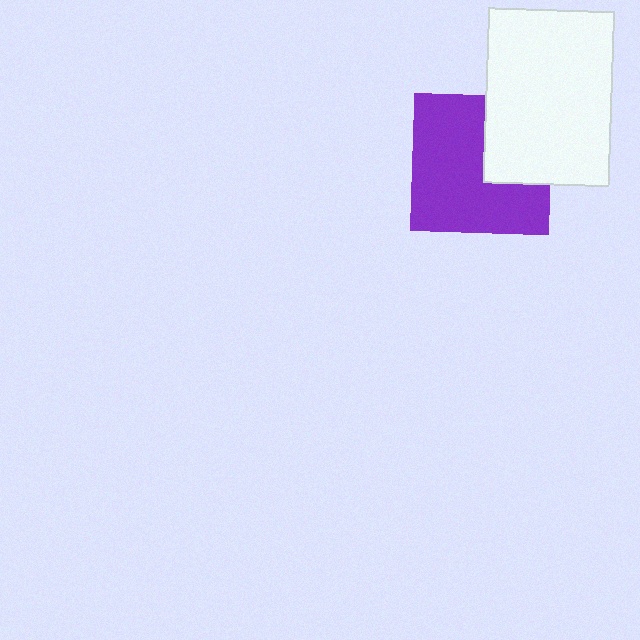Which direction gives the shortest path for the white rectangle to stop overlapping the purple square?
Moving right gives the shortest separation.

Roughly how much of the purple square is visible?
Most of it is visible (roughly 69%).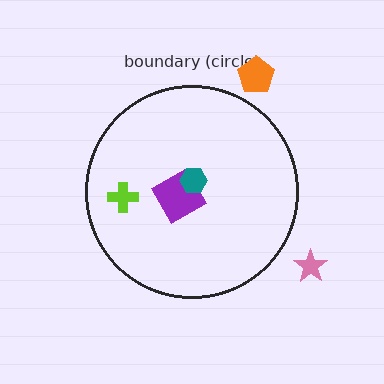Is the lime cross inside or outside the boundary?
Inside.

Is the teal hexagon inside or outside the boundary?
Inside.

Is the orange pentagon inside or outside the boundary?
Outside.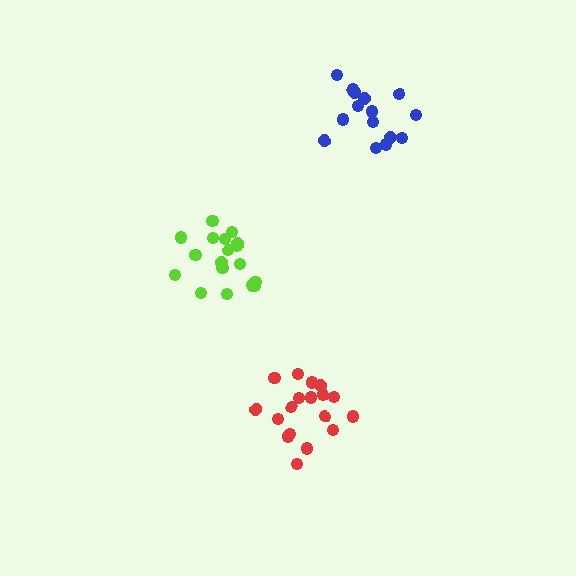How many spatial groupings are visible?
There are 3 spatial groupings.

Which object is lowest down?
The red cluster is bottommost.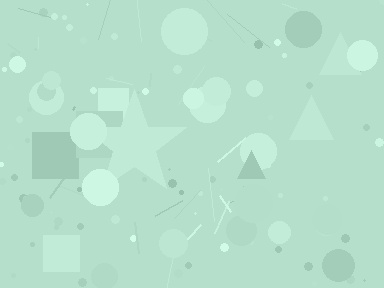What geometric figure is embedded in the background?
A star is embedded in the background.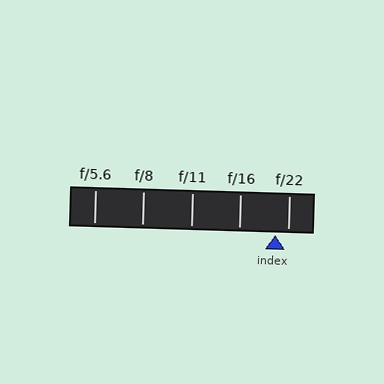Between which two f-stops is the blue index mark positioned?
The index mark is between f/16 and f/22.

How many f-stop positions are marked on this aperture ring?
There are 5 f-stop positions marked.